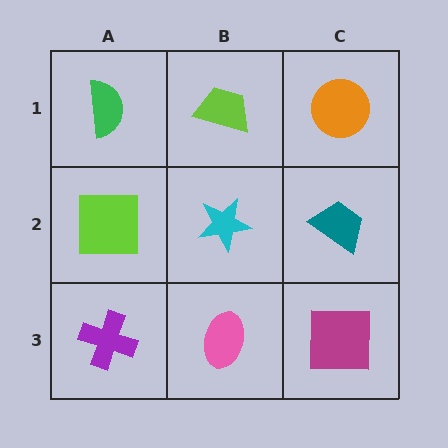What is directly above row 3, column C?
A teal trapezoid.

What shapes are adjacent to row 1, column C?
A teal trapezoid (row 2, column C), a lime trapezoid (row 1, column B).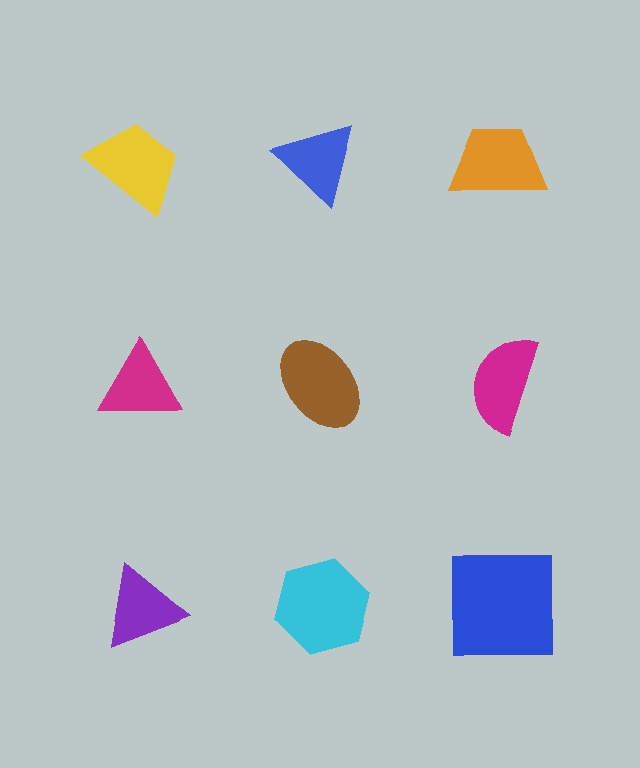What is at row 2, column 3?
A magenta semicircle.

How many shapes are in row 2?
3 shapes.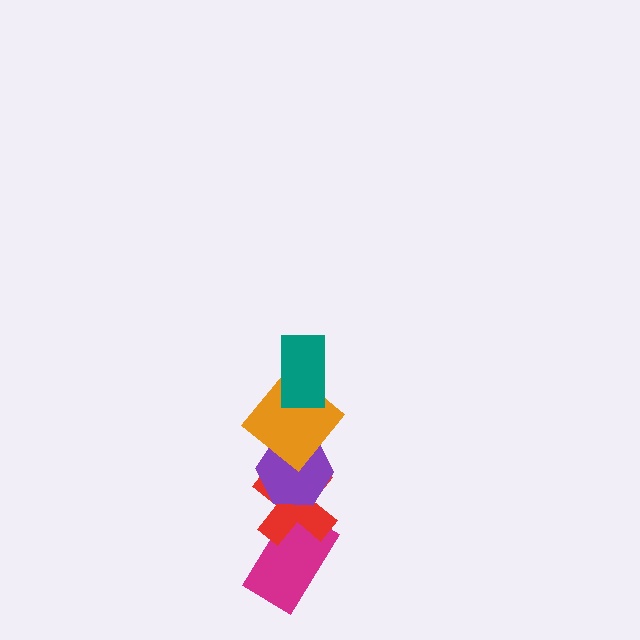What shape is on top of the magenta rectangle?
The red cross is on top of the magenta rectangle.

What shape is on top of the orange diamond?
The teal rectangle is on top of the orange diamond.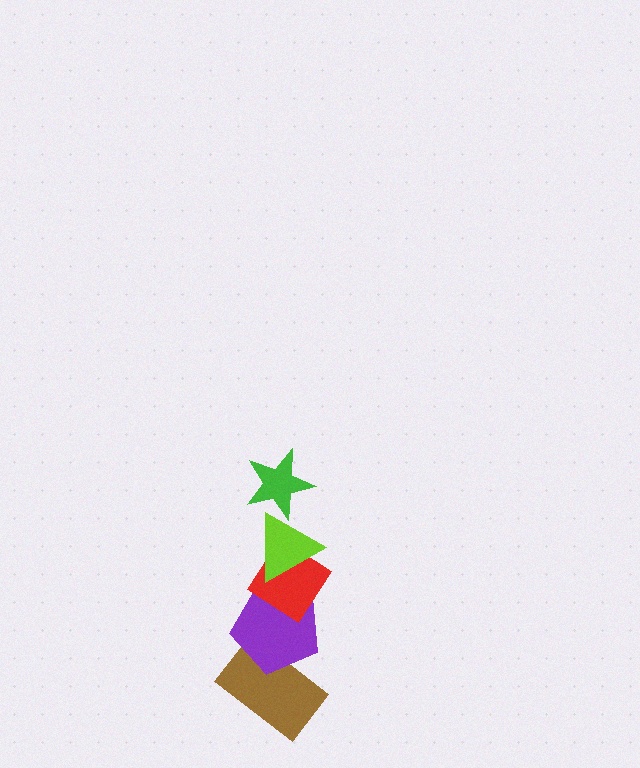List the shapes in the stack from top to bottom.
From top to bottom: the green star, the lime triangle, the red diamond, the purple pentagon, the brown rectangle.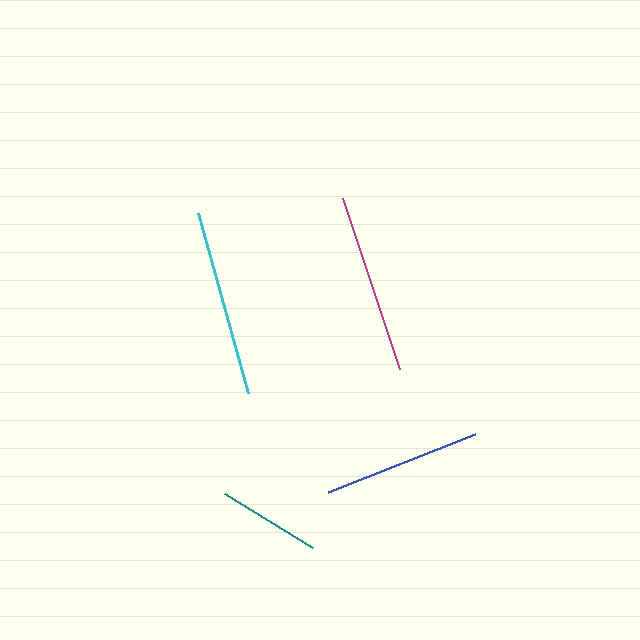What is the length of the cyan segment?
The cyan segment is approximately 187 pixels long.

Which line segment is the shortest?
The teal line is the shortest at approximately 104 pixels.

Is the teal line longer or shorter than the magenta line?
The magenta line is longer than the teal line.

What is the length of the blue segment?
The blue segment is approximately 158 pixels long.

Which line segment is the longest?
The cyan line is the longest at approximately 187 pixels.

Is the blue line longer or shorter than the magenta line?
The magenta line is longer than the blue line.